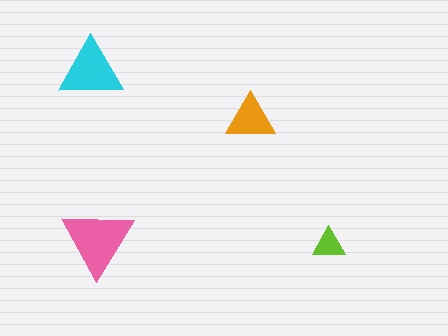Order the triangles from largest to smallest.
the pink one, the cyan one, the orange one, the lime one.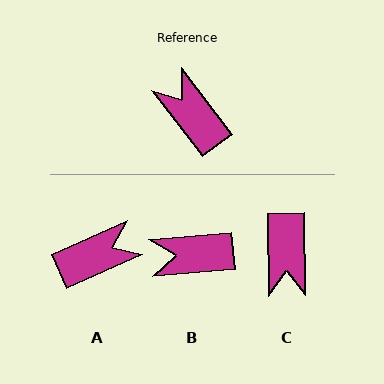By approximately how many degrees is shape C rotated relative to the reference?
Approximately 144 degrees counter-clockwise.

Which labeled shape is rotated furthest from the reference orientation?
C, about 144 degrees away.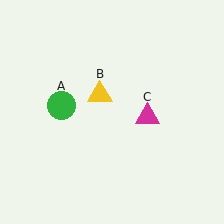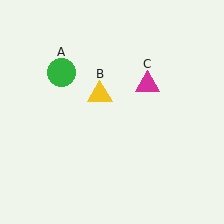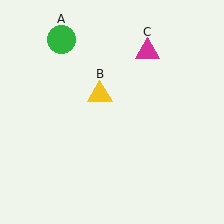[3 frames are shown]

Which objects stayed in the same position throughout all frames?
Yellow triangle (object B) remained stationary.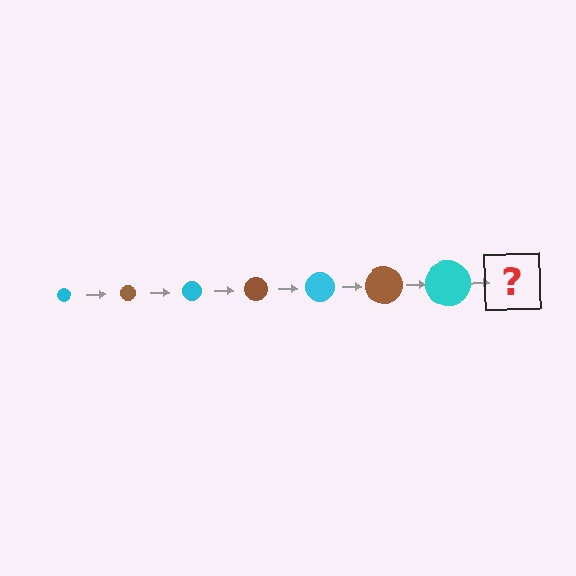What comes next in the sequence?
The next element should be a brown circle, larger than the previous one.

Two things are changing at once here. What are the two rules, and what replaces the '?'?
The two rules are that the circle grows larger each step and the color cycles through cyan and brown. The '?' should be a brown circle, larger than the previous one.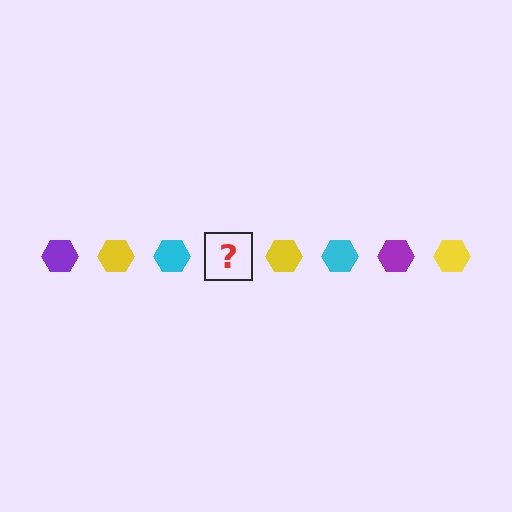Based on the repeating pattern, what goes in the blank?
The blank should be a purple hexagon.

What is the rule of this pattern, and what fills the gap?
The rule is that the pattern cycles through purple, yellow, cyan hexagons. The gap should be filled with a purple hexagon.